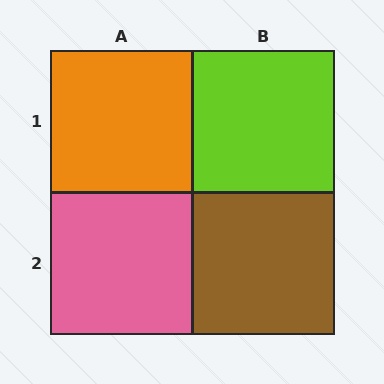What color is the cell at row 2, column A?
Pink.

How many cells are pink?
1 cell is pink.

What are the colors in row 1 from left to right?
Orange, lime.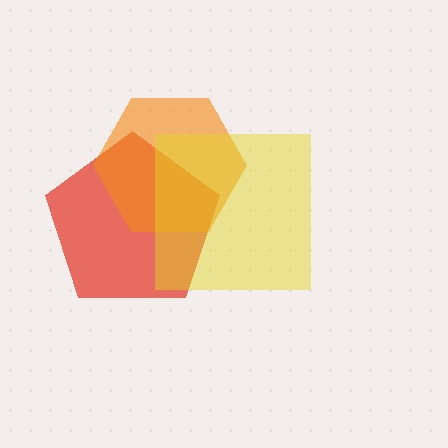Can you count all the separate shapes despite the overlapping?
Yes, there are 3 separate shapes.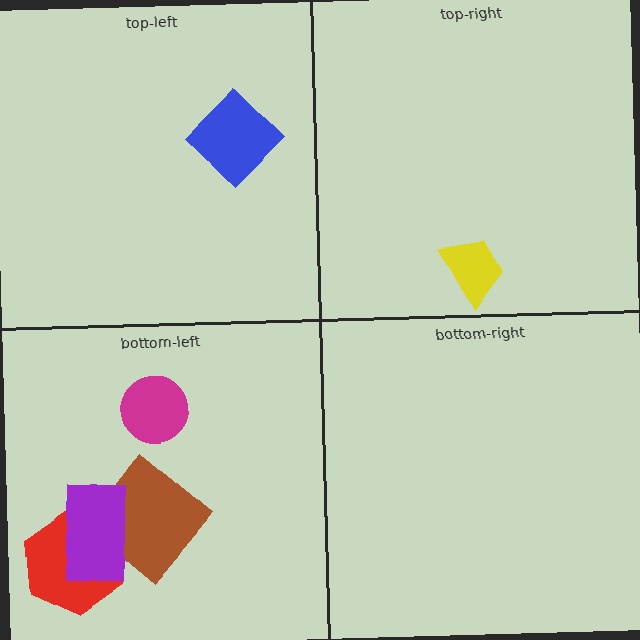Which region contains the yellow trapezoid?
The top-right region.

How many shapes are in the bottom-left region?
4.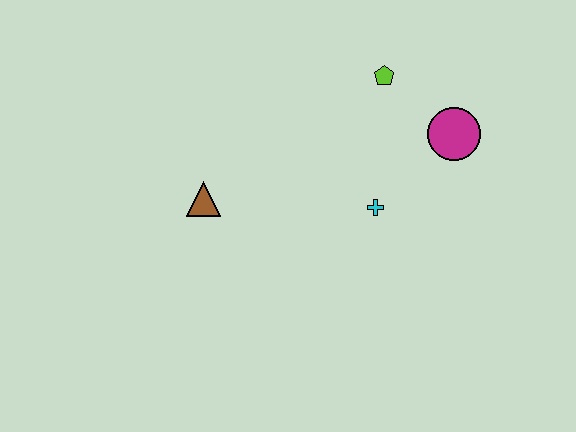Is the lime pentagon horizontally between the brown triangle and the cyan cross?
No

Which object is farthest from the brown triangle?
The magenta circle is farthest from the brown triangle.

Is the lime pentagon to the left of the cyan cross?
No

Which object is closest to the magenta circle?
The lime pentagon is closest to the magenta circle.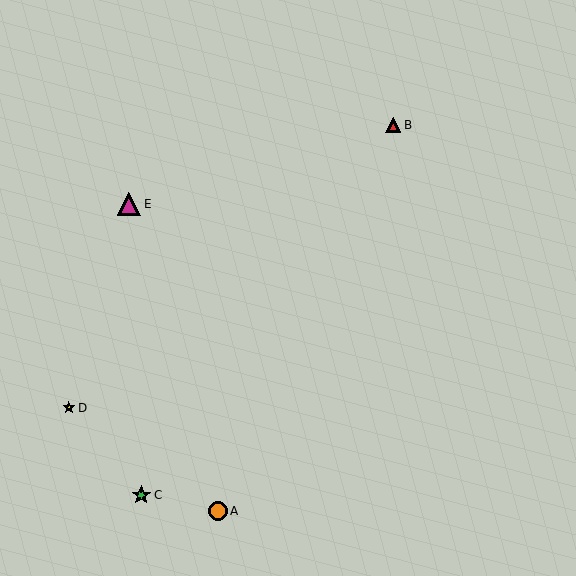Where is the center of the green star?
The center of the green star is at (141, 495).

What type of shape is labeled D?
Shape D is a yellow star.